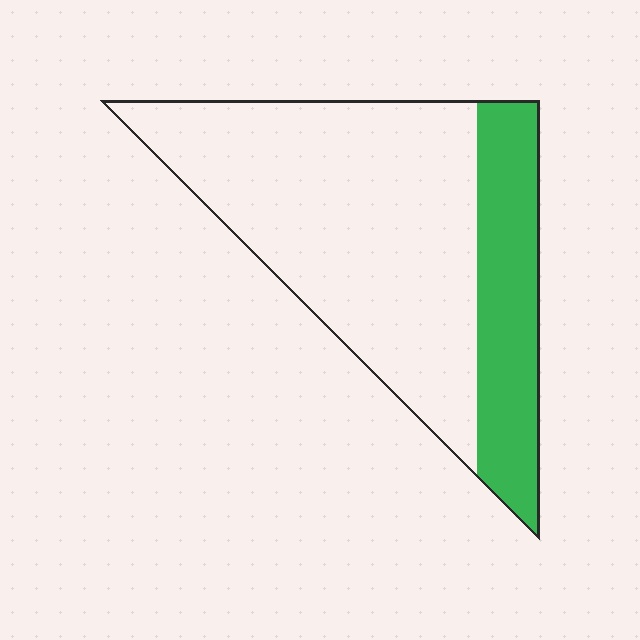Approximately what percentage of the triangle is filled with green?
Approximately 25%.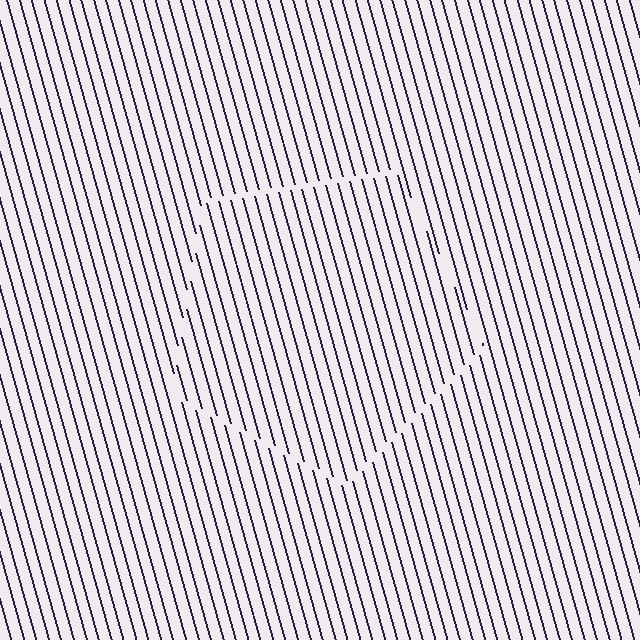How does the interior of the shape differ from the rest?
The interior of the shape contains the same grating, shifted by half a period — the contour is defined by the phase discontinuity where line-ends from the inner and outer gratings abut.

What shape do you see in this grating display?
An illusory pentagon. The interior of the shape contains the same grating, shifted by half a period — the contour is defined by the phase discontinuity where line-ends from the inner and outer gratings abut.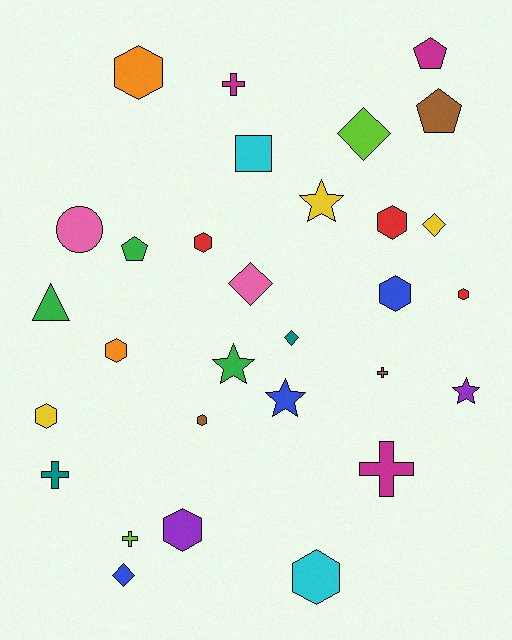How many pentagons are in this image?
There are 3 pentagons.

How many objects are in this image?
There are 30 objects.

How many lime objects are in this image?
There are 2 lime objects.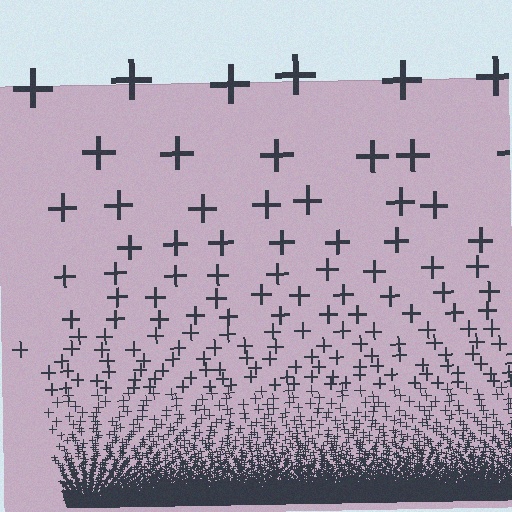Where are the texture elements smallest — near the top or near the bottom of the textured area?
Near the bottom.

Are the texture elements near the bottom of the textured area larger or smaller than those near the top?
Smaller. The gradient is inverted — elements near the bottom are smaller and denser.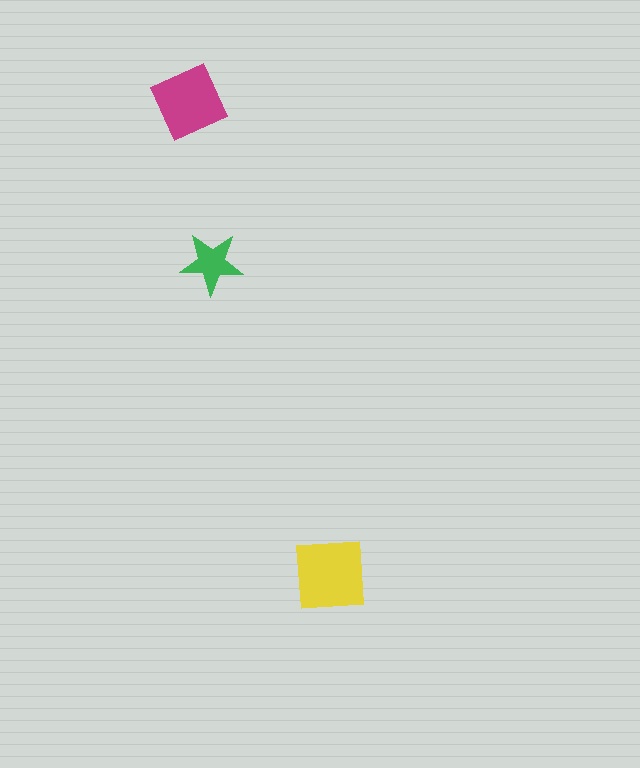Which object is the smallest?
The green star.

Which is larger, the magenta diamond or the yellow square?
The yellow square.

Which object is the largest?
The yellow square.